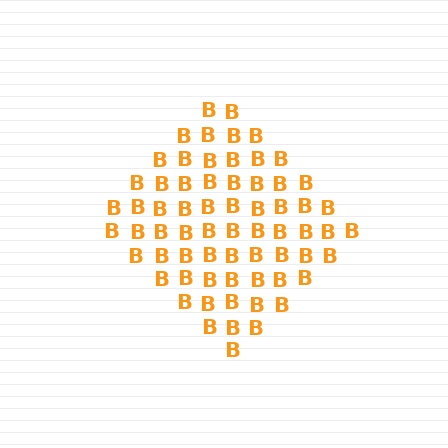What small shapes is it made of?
It is made of small letter B's.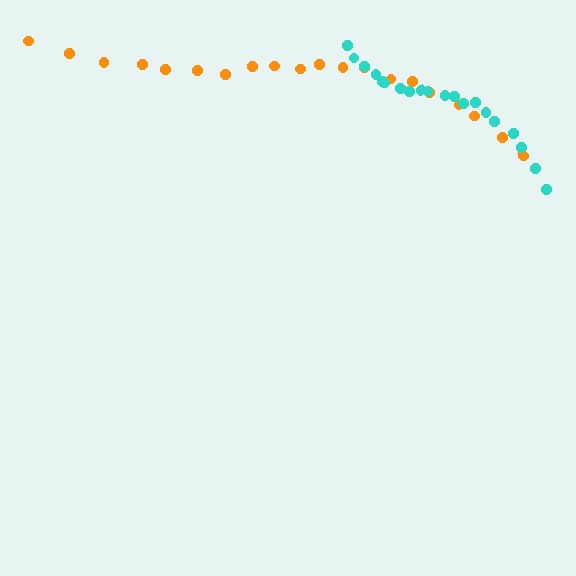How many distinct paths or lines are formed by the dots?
There are 2 distinct paths.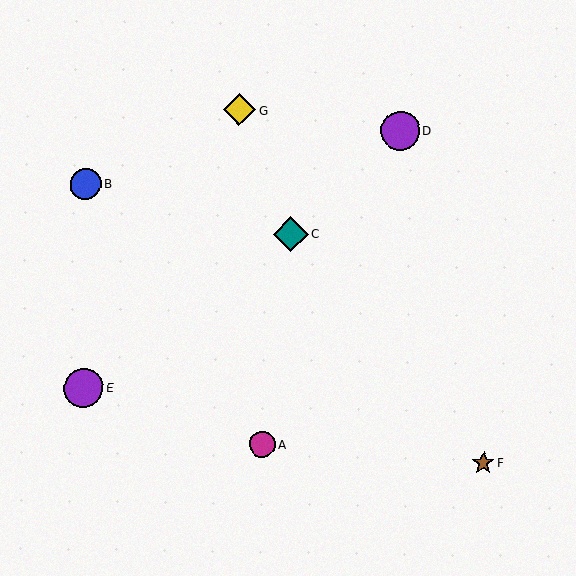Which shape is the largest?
The purple circle (labeled E) is the largest.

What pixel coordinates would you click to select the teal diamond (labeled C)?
Click at (291, 234) to select the teal diamond C.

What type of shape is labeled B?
Shape B is a blue circle.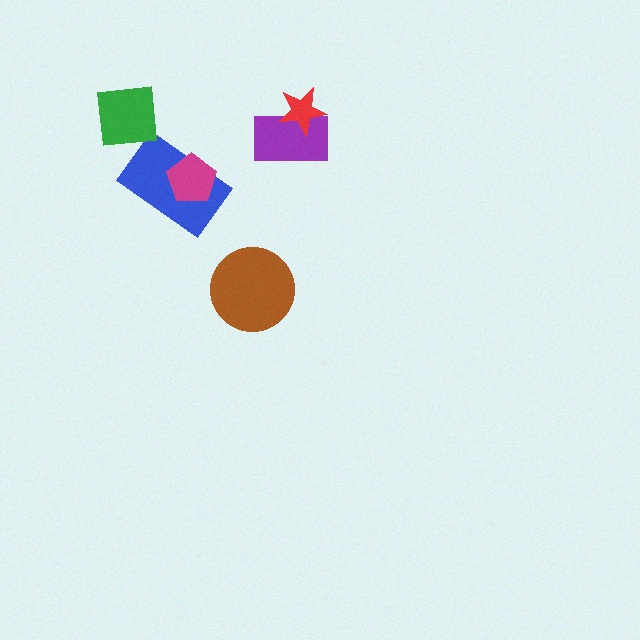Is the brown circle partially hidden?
No, no other shape covers it.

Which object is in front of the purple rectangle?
The red star is in front of the purple rectangle.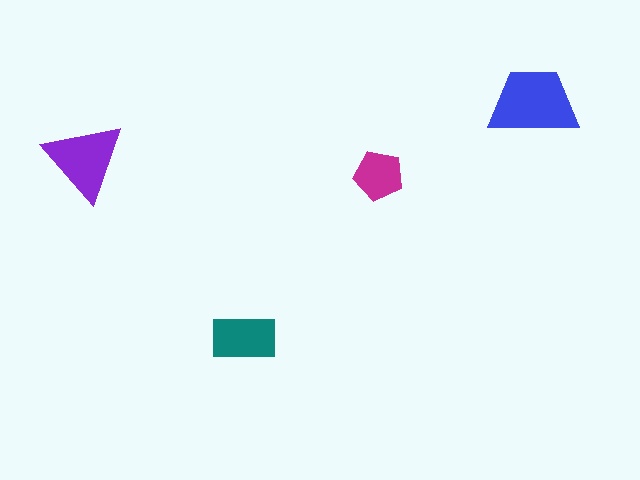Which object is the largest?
The blue trapezoid.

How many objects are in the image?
There are 4 objects in the image.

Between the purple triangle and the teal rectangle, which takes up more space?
The purple triangle.